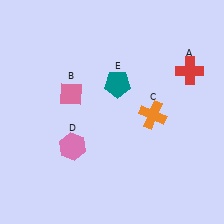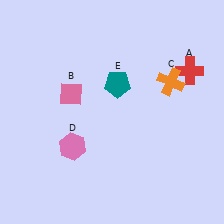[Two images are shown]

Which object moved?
The orange cross (C) moved up.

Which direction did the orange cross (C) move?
The orange cross (C) moved up.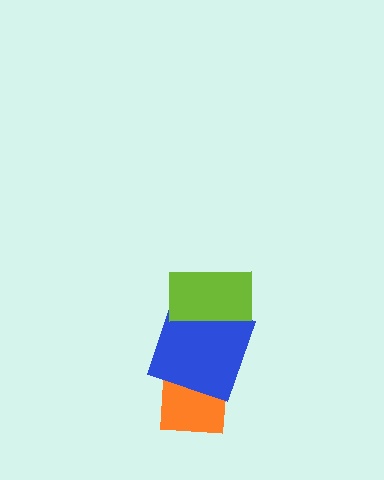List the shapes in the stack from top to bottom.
From top to bottom: the lime rectangle, the blue square, the orange square.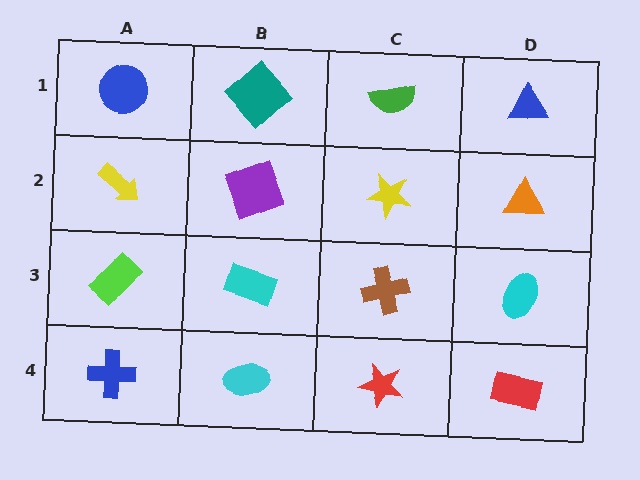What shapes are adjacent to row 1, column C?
A yellow star (row 2, column C), a teal diamond (row 1, column B), a blue triangle (row 1, column D).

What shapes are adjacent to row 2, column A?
A blue circle (row 1, column A), a lime rectangle (row 3, column A), a purple square (row 2, column B).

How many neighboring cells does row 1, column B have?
3.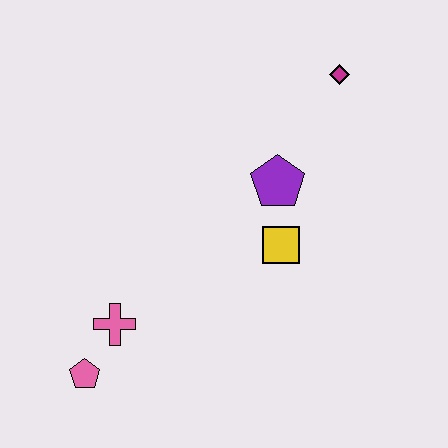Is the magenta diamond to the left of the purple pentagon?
No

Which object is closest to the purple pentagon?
The yellow square is closest to the purple pentagon.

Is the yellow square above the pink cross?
Yes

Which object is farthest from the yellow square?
The pink pentagon is farthest from the yellow square.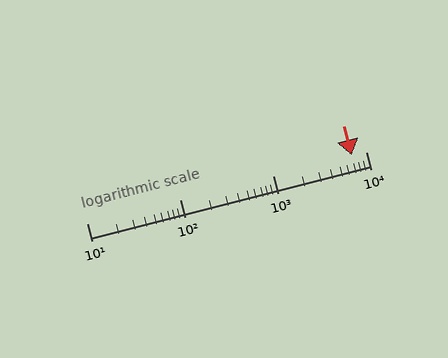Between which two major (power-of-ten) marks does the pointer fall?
The pointer is between 1000 and 10000.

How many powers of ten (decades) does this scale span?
The scale spans 3 decades, from 10 to 10000.